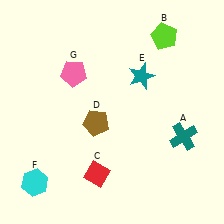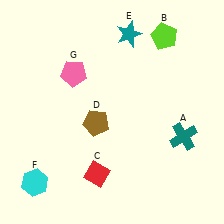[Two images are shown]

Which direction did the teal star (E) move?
The teal star (E) moved up.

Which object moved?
The teal star (E) moved up.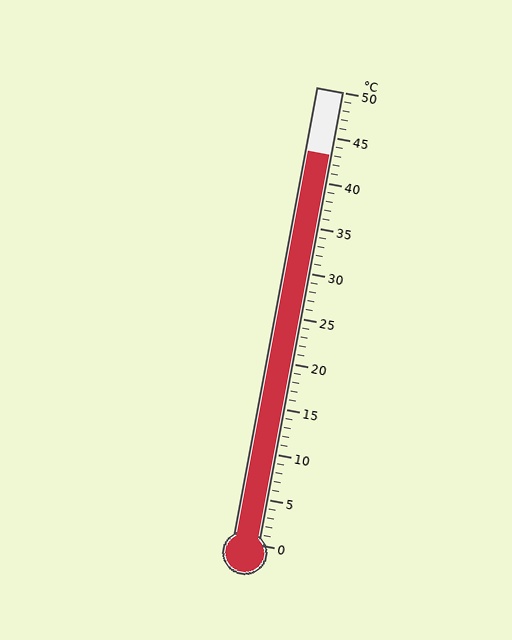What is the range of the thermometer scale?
The thermometer scale ranges from 0°C to 50°C.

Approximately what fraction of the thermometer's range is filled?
The thermometer is filled to approximately 85% of its range.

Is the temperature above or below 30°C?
The temperature is above 30°C.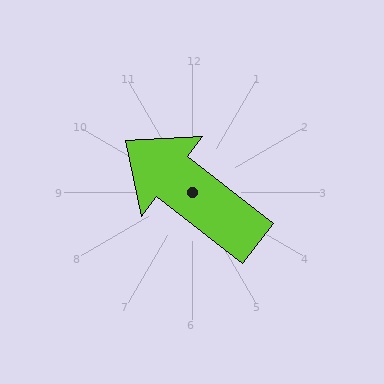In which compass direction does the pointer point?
Northwest.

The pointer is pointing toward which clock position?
Roughly 10 o'clock.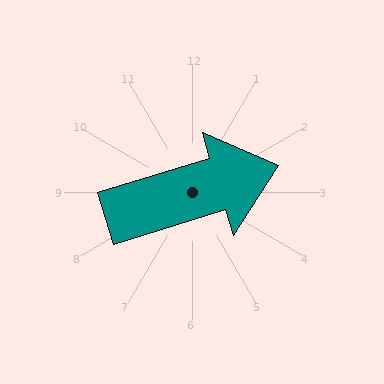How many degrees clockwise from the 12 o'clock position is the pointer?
Approximately 73 degrees.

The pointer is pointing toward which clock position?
Roughly 2 o'clock.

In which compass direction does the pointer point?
East.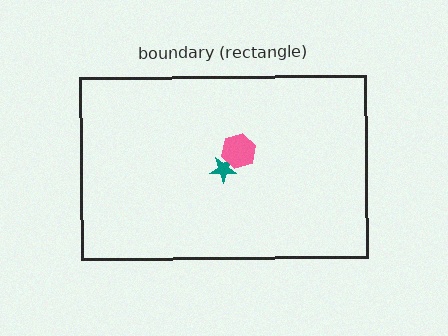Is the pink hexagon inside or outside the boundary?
Inside.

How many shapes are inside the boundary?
2 inside, 0 outside.